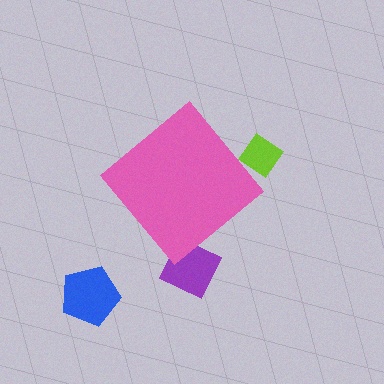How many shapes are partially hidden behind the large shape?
2 shapes are partially hidden.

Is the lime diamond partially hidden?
Yes, the lime diamond is partially hidden behind the pink diamond.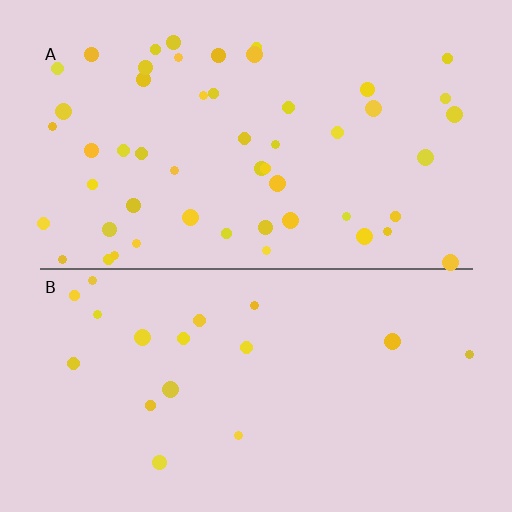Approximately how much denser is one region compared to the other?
Approximately 2.9× — region A over region B.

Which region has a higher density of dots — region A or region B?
A (the top).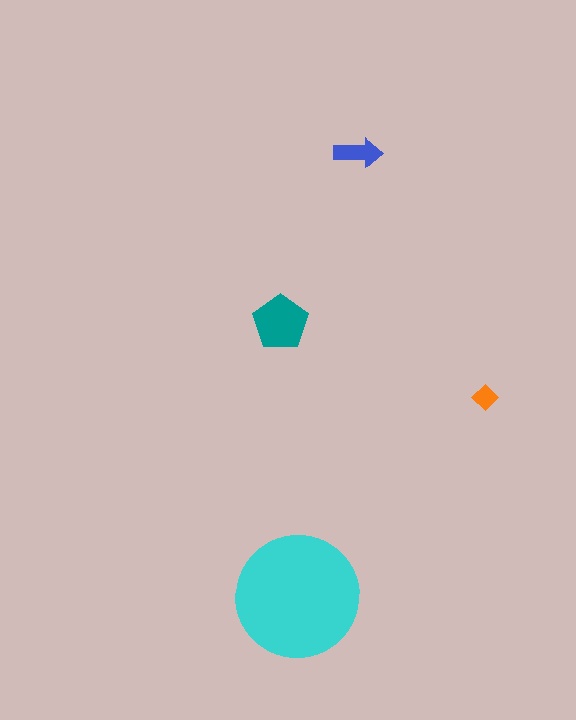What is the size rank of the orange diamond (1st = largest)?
4th.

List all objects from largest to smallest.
The cyan circle, the teal pentagon, the blue arrow, the orange diamond.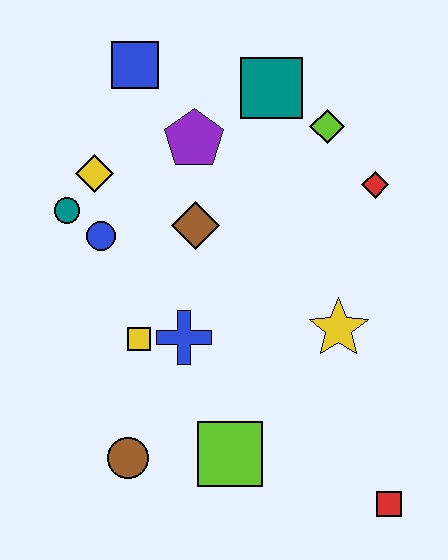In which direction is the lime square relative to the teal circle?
The lime square is below the teal circle.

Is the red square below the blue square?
Yes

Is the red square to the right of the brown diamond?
Yes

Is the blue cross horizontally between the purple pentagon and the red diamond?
No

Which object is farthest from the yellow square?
The red square is farthest from the yellow square.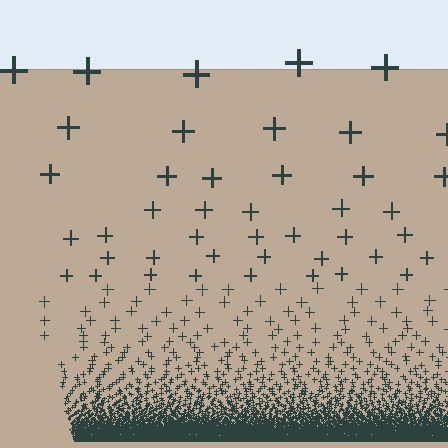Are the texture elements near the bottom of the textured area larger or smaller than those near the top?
Smaller. The gradient is inverted — elements near the bottom are smaller and denser.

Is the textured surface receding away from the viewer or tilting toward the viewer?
The surface appears to tilt toward the viewer. Texture elements get larger and sparser toward the top.